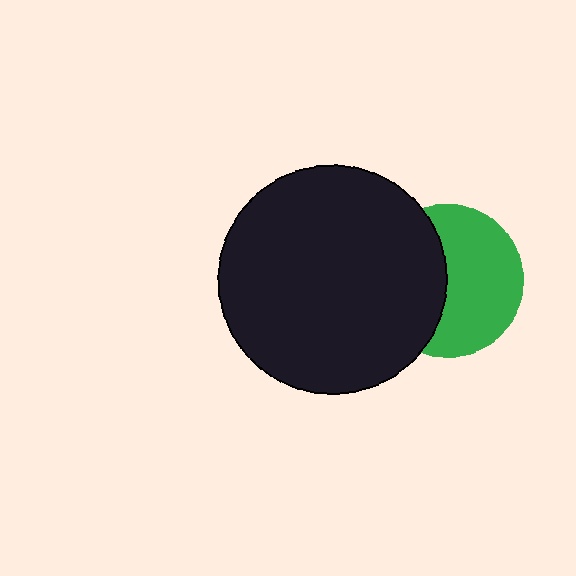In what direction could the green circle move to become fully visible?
The green circle could move right. That would shift it out from behind the black circle entirely.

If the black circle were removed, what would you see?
You would see the complete green circle.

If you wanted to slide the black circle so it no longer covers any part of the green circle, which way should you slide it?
Slide it left — that is the most direct way to separate the two shapes.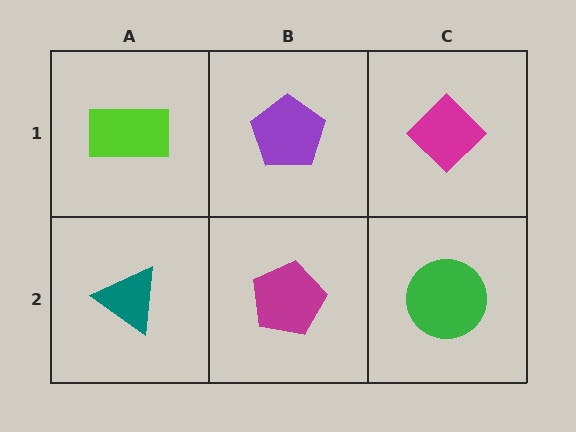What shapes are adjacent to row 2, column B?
A purple pentagon (row 1, column B), a teal triangle (row 2, column A), a green circle (row 2, column C).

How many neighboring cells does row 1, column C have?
2.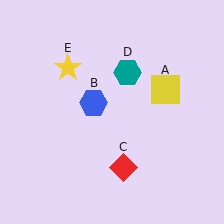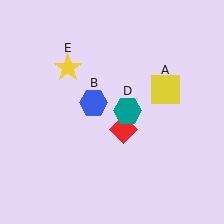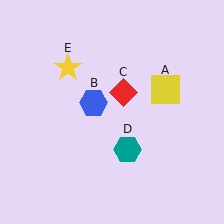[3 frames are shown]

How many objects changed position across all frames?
2 objects changed position: red diamond (object C), teal hexagon (object D).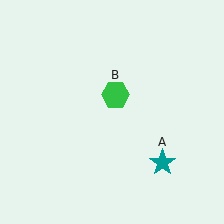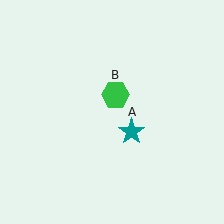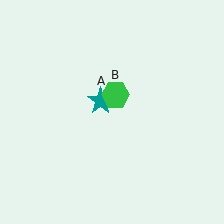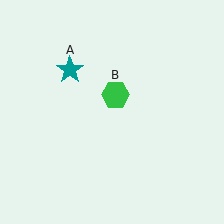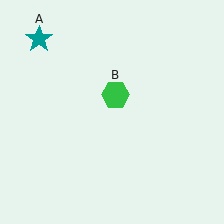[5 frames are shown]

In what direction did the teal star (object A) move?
The teal star (object A) moved up and to the left.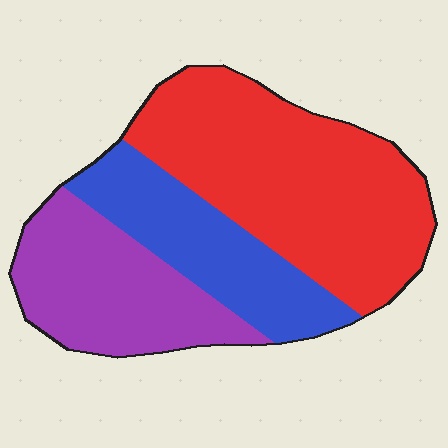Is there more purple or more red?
Red.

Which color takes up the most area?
Red, at roughly 50%.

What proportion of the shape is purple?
Purple takes up between a quarter and a half of the shape.